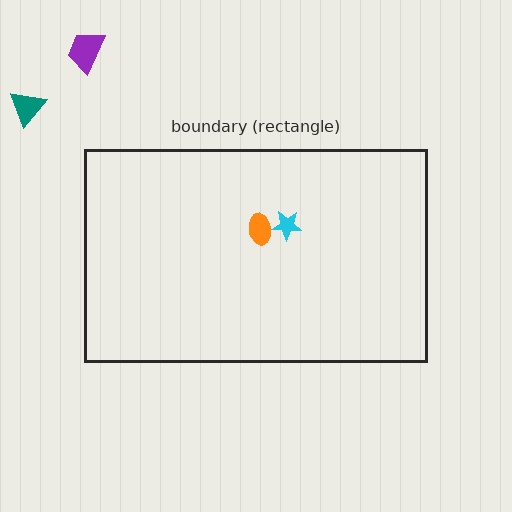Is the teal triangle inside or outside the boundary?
Outside.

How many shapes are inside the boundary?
2 inside, 2 outside.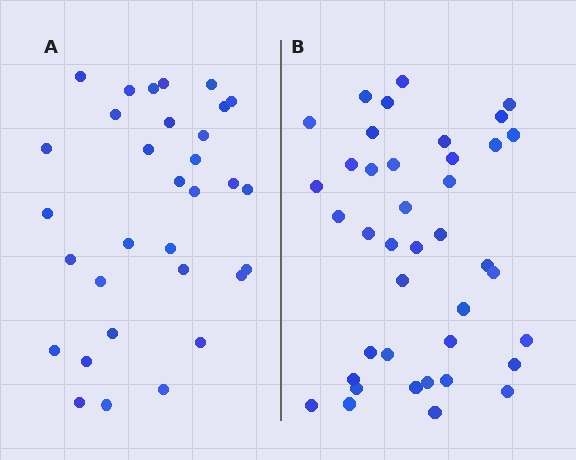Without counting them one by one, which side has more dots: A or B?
Region B (the right region) has more dots.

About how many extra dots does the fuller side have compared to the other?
Region B has roughly 8 or so more dots than region A.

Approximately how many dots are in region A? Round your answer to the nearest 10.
About 30 dots. (The exact count is 32, which rounds to 30.)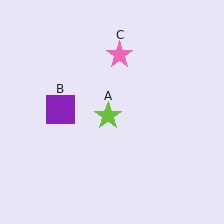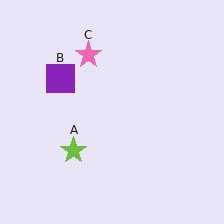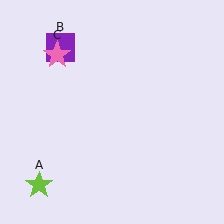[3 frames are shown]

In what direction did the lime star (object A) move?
The lime star (object A) moved down and to the left.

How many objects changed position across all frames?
3 objects changed position: lime star (object A), purple square (object B), pink star (object C).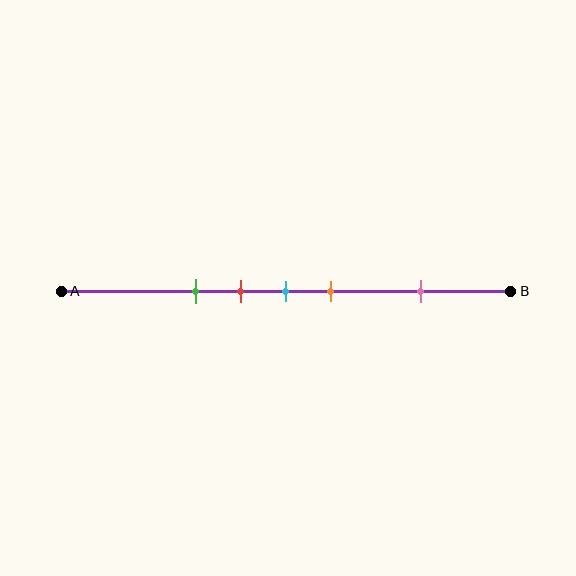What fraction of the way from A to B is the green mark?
The green mark is approximately 30% (0.3) of the way from A to B.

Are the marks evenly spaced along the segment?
No, the marks are not evenly spaced.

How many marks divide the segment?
There are 5 marks dividing the segment.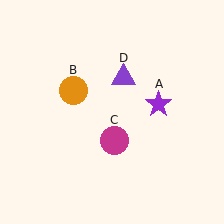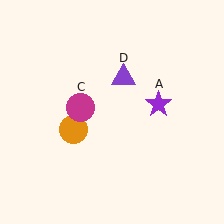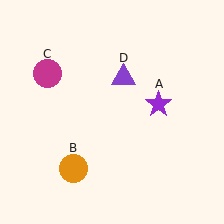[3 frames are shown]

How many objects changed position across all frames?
2 objects changed position: orange circle (object B), magenta circle (object C).